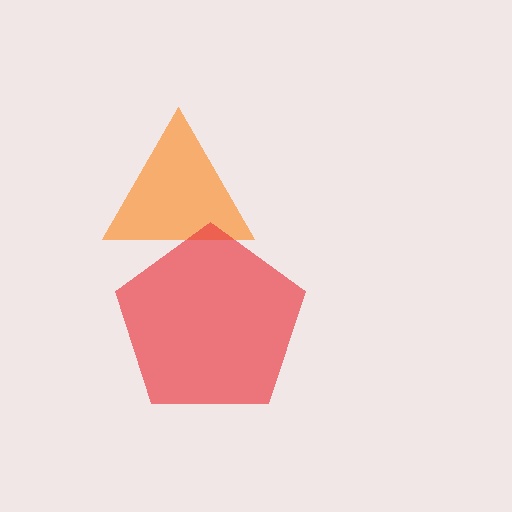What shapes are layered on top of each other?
The layered shapes are: an orange triangle, a red pentagon.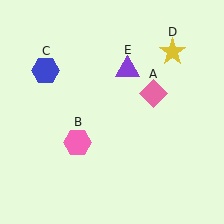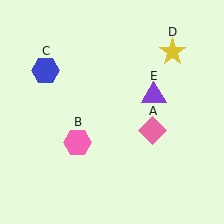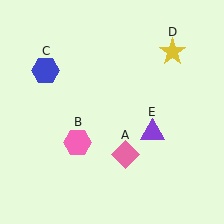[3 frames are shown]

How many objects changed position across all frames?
2 objects changed position: pink diamond (object A), purple triangle (object E).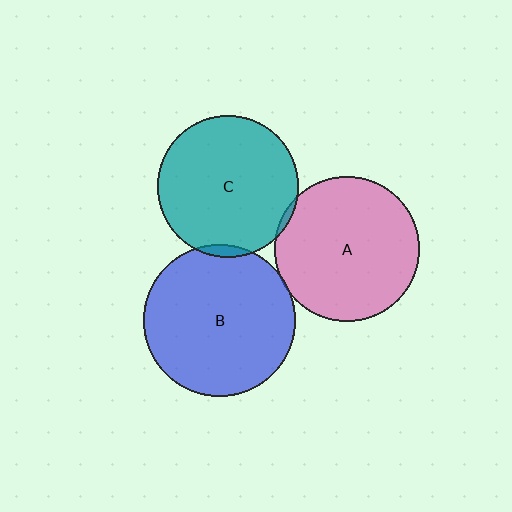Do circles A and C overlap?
Yes.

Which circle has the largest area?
Circle B (blue).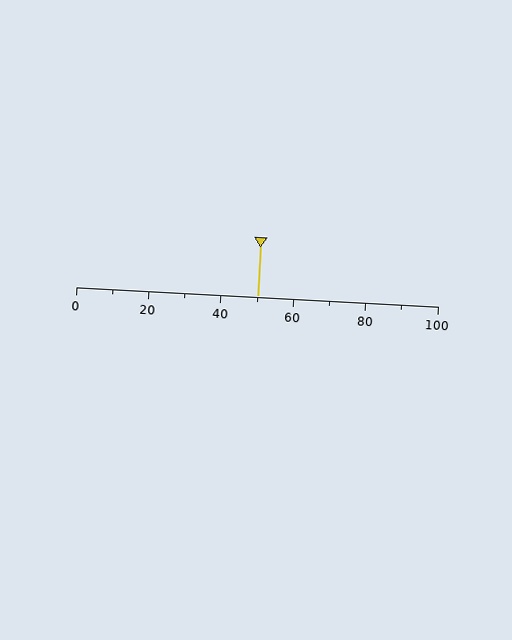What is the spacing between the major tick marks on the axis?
The major ticks are spaced 20 apart.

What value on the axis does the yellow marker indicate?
The marker indicates approximately 50.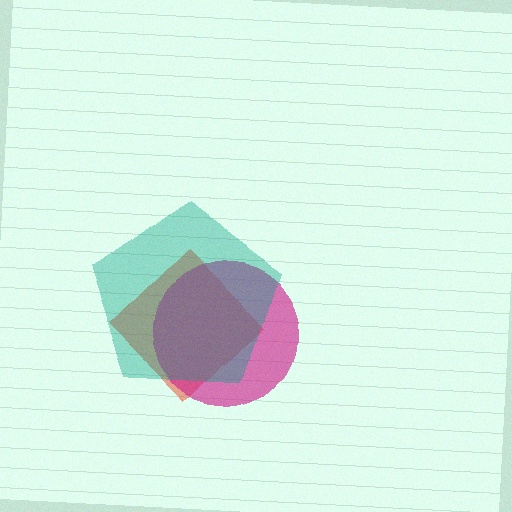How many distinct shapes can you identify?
There are 3 distinct shapes: a red diamond, a magenta circle, a teal pentagon.